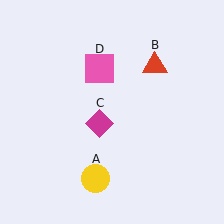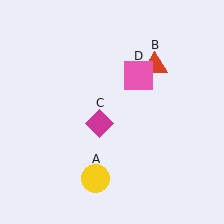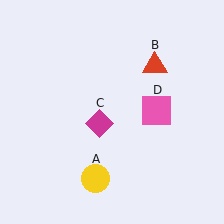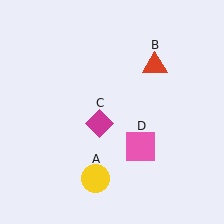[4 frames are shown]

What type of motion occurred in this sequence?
The pink square (object D) rotated clockwise around the center of the scene.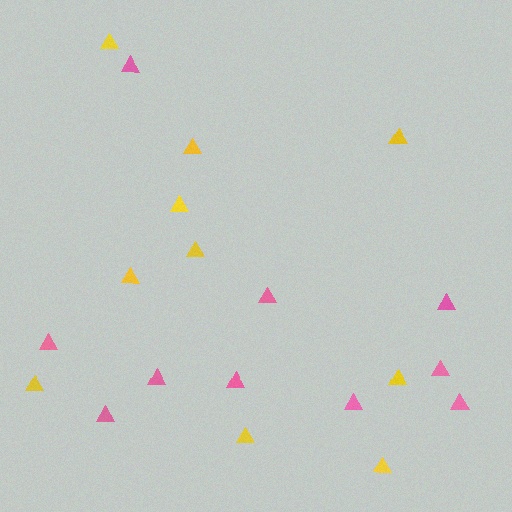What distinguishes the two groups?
There are 2 groups: one group of pink triangles (10) and one group of yellow triangles (10).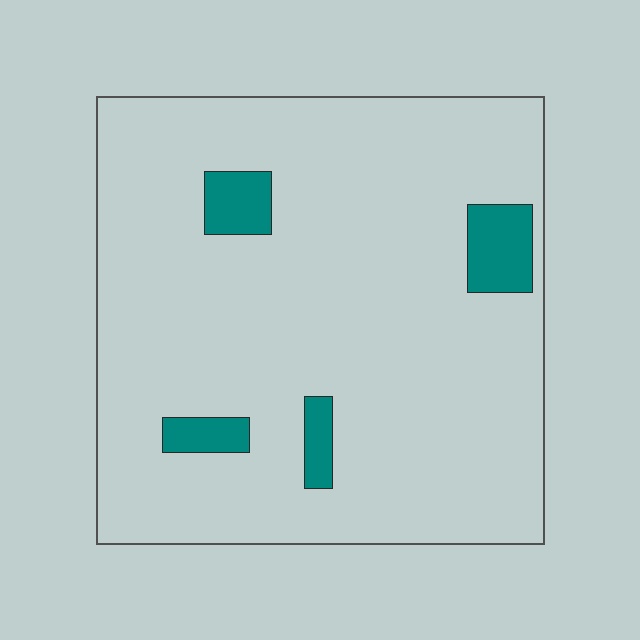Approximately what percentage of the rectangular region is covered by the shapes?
Approximately 10%.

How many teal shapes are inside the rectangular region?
4.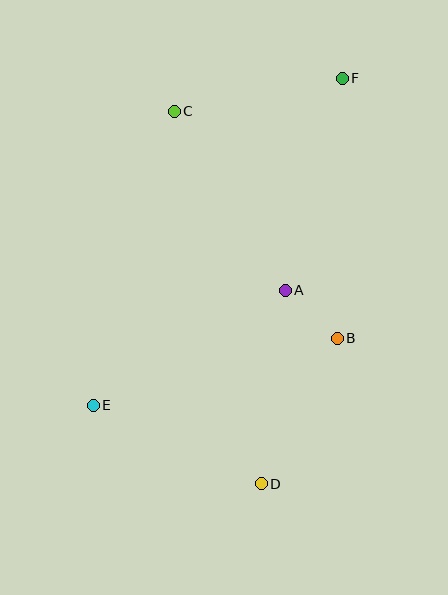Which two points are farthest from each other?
Points D and F are farthest from each other.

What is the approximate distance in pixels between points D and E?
The distance between D and E is approximately 185 pixels.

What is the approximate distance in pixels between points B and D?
The distance between B and D is approximately 164 pixels.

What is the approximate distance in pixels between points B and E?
The distance between B and E is approximately 253 pixels.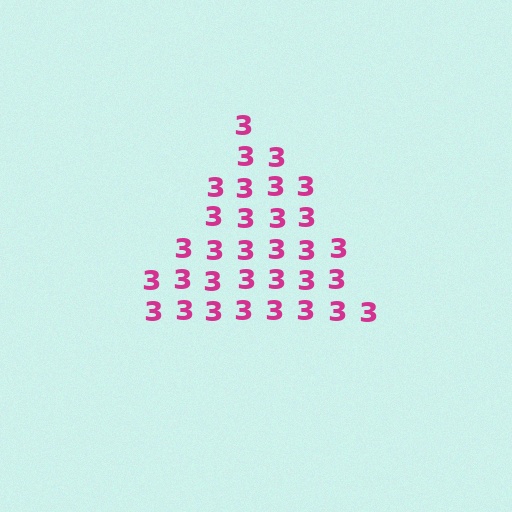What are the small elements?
The small elements are digit 3's.